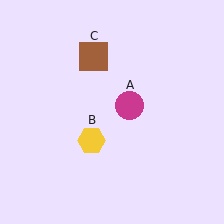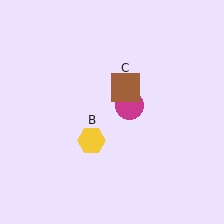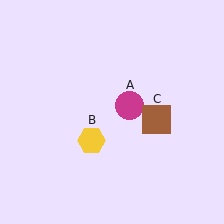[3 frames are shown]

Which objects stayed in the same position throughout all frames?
Magenta circle (object A) and yellow hexagon (object B) remained stationary.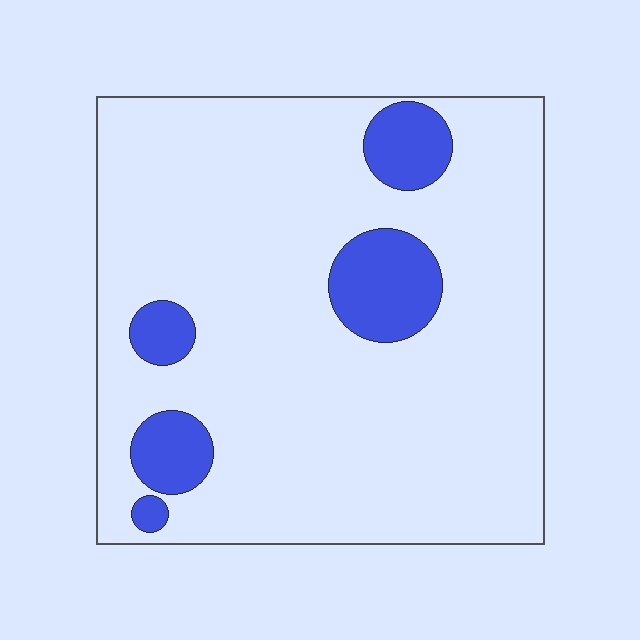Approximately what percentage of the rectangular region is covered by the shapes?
Approximately 15%.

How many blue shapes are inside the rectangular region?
5.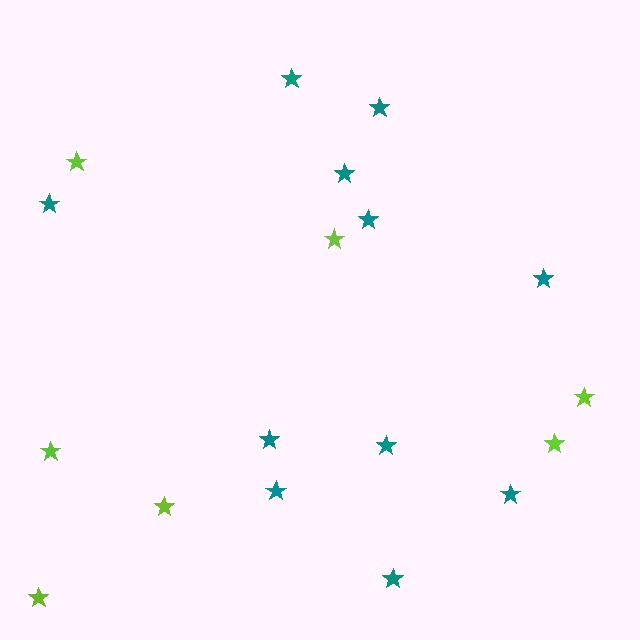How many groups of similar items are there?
There are 2 groups: one group of lime stars (7) and one group of teal stars (11).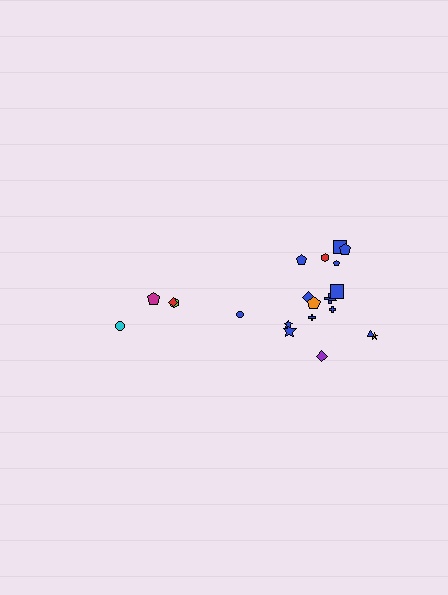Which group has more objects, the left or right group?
The right group.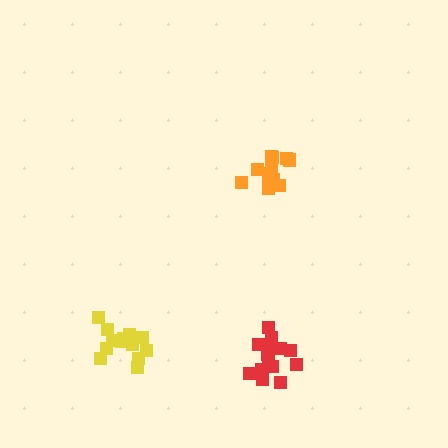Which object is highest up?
The orange cluster is topmost.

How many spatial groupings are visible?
There are 3 spatial groupings.